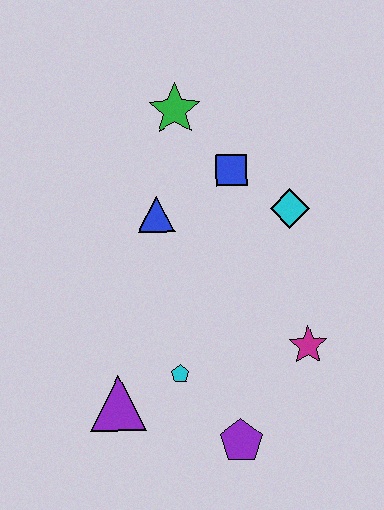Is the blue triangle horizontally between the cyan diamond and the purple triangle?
Yes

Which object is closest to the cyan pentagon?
The purple triangle is closest to the cyan pentagon.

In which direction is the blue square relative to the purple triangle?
The blue square is above the purple triangle.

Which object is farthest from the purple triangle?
The green star is farthest from the purple triangle.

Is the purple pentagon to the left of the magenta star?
Yes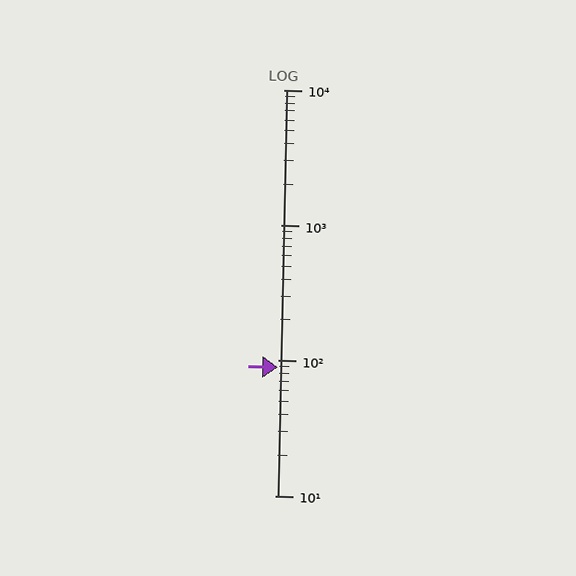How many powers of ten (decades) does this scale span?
The scale spans 3 decades, from 10 to 10000.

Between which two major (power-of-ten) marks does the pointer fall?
The pointer is between 10 and 100.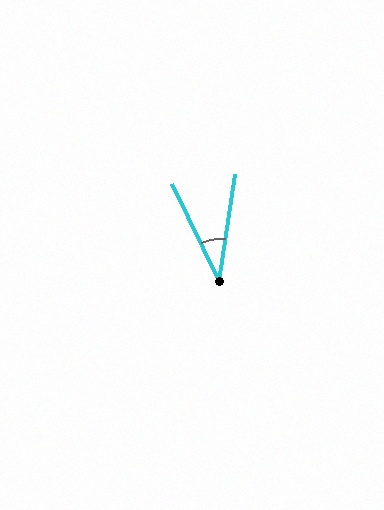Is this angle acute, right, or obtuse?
It is acute.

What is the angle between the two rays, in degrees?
Approximately 34 degrees.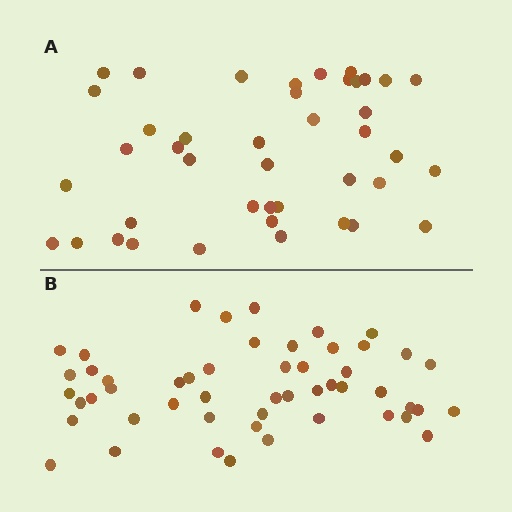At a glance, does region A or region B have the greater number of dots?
Region B (the bottom region) has more dots.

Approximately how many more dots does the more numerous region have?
Region B has roughly 8 or so more dots than region A.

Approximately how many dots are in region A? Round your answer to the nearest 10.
About 40 dots. (The exact count is 42, which rounds to 40.)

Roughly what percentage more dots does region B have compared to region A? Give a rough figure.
About 20% more.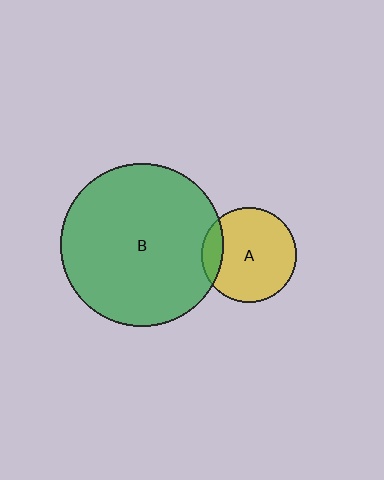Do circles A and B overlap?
Yes.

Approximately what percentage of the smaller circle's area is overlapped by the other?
Approximately 15%.